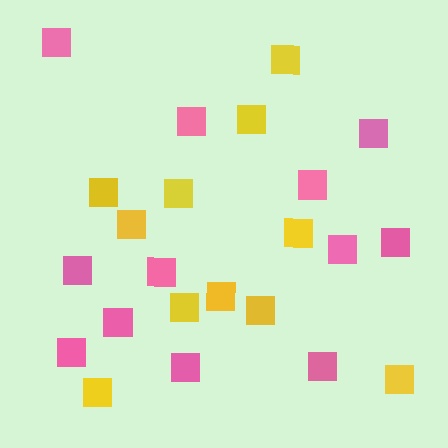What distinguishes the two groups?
There are 2 groups: one group of yellow squares (11) and one group of pink squares (12).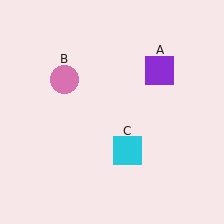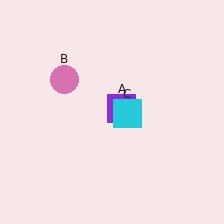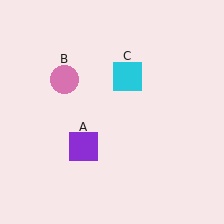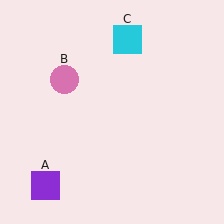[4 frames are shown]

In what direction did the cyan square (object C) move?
The cyan square (object C) moved up.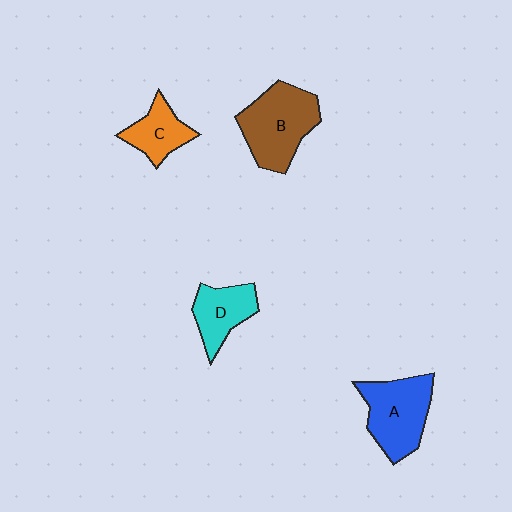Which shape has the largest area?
Shape B (brown).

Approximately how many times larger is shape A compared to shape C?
Approximately 1.6 times.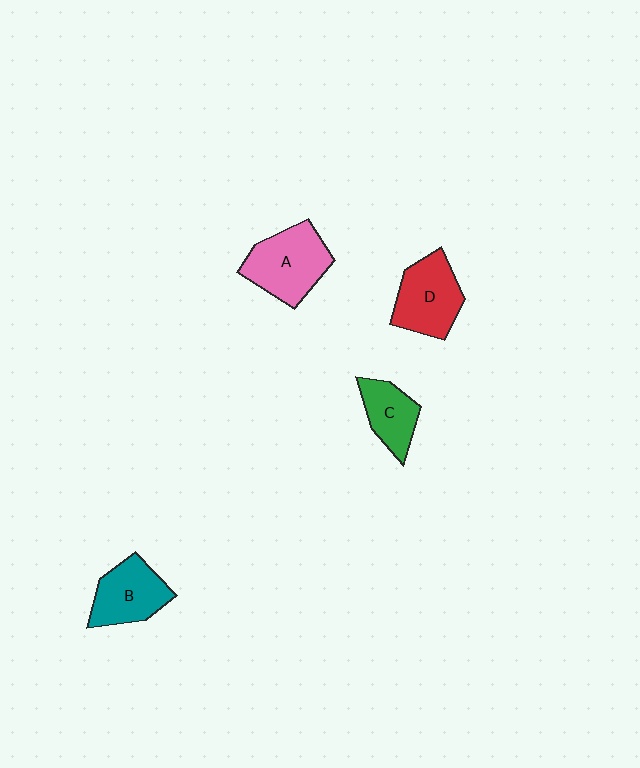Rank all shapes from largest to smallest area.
From largest to smallest: A (pink), D (red), B (teal), C (green).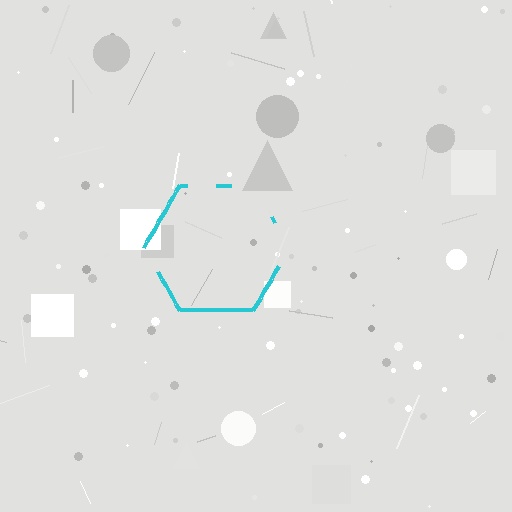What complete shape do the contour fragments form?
The contour fragments form a hexagon.